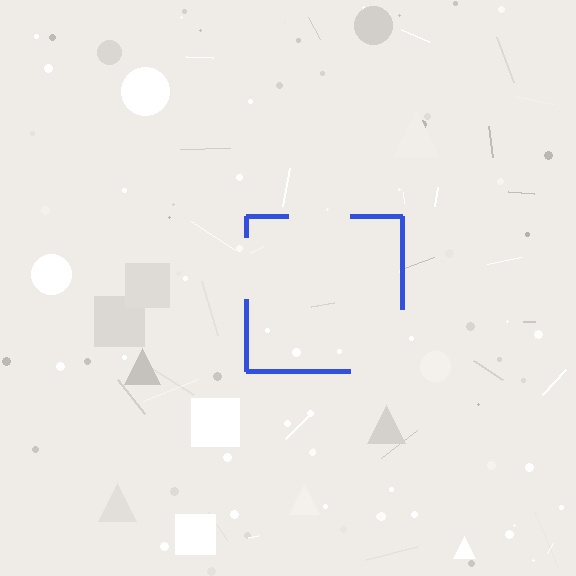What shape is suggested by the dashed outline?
The dashed outline suggests a square.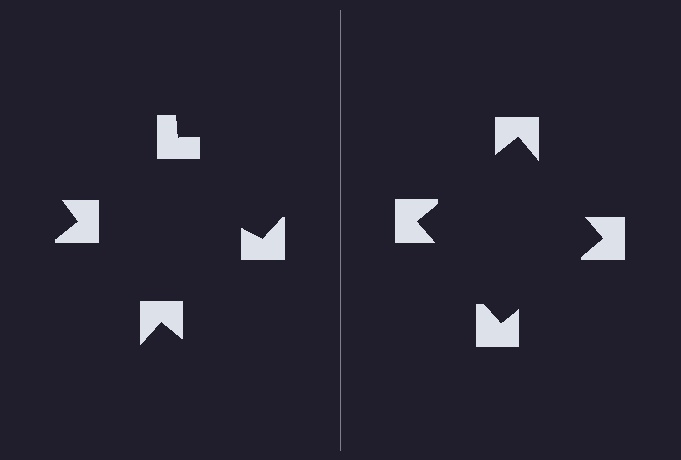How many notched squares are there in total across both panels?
8 — 4 on each side.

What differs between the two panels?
The notched squares are positioned identically on both sides; only the wedge orientations differ. On the right they align to a square; on the left they are misaligned.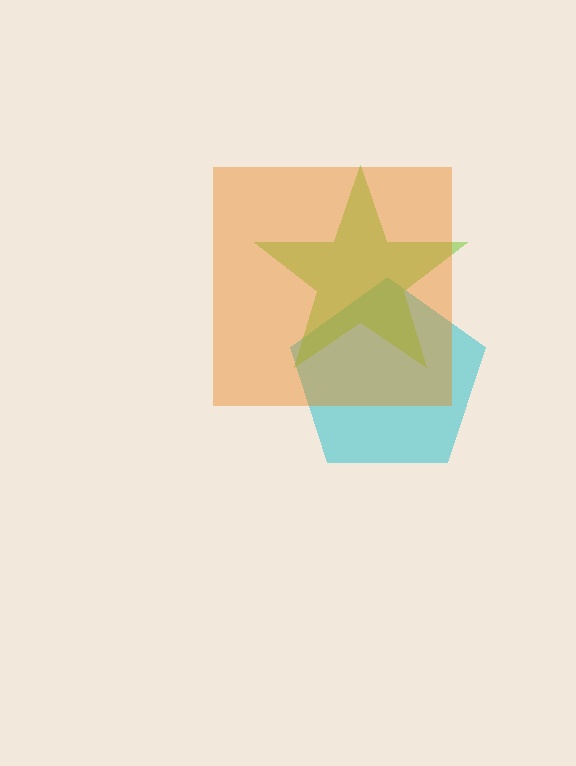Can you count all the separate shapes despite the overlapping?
Yes, there are 3 separate shapes.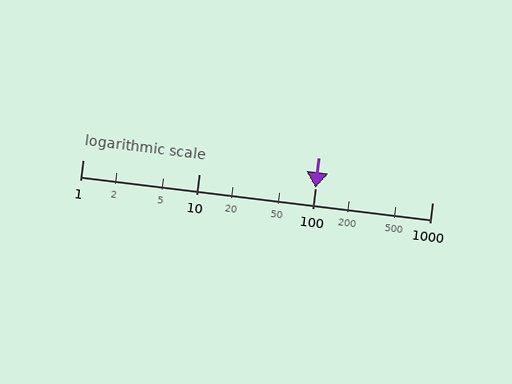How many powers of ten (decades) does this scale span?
The scale spans 3 decades, from 1 to 1000.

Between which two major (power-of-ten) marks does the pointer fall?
The pointer is between 100 and 1000.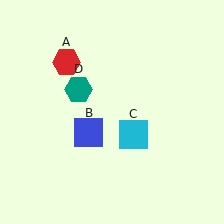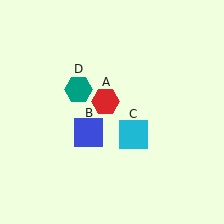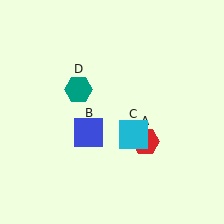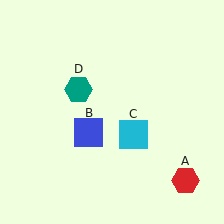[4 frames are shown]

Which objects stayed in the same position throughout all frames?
Blue square (object B) and cyan square (object C) and teal hexagon (object D) remained stationary.